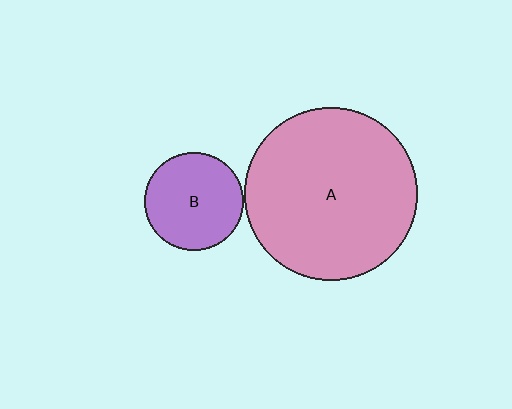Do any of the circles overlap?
No, none of the circles overlap.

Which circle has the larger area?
Circle A (pink).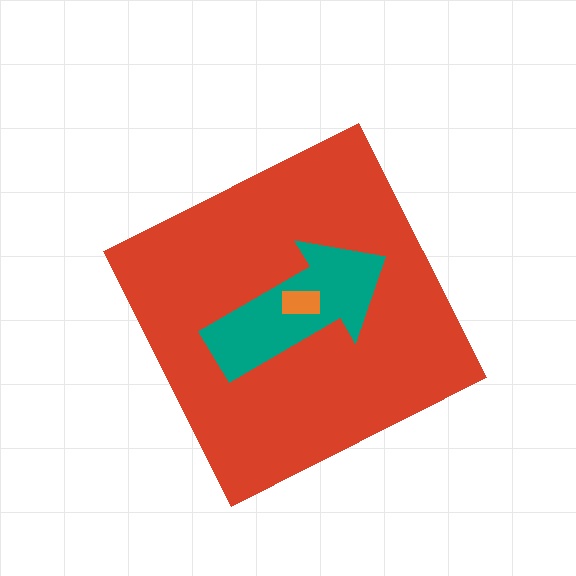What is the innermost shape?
The orange rectangle.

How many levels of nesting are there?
3.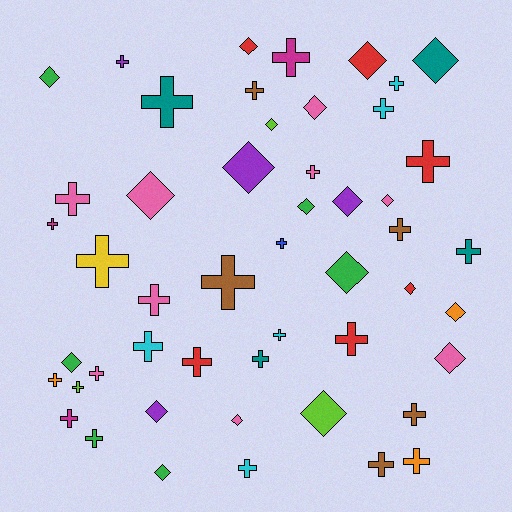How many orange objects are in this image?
There are 3 orange objects.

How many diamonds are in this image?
There are 20 diamonds.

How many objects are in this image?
There are 50 objects.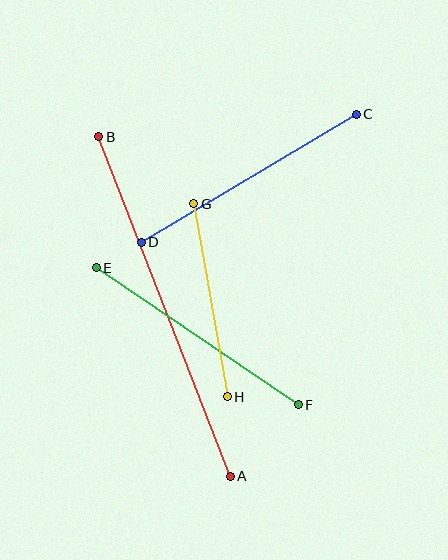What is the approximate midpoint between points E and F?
The midpoint is at approximately (197, 336) pixels.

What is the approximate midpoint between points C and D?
The midpoint is at approximately (249, 178) pixels.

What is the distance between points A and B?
The distance is approximately 364 pixels.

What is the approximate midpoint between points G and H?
The midpoint is at approximately (211, 300) pixels.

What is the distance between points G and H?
The distance is approximately 196 pixels.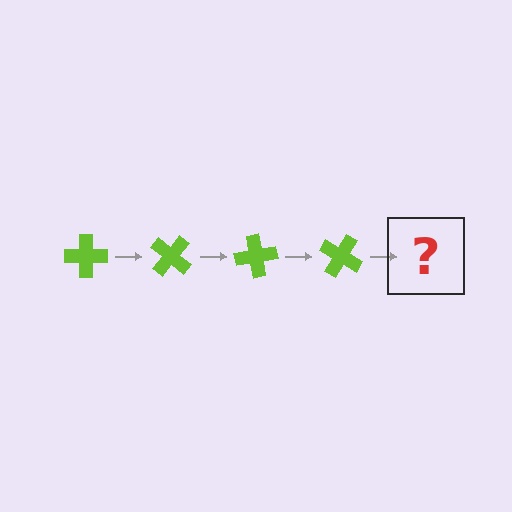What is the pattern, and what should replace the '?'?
The pattern is that the cross rotates 40 degrees each step. The '?' should be a lime cross rotated 160 degrees.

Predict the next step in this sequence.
The next step is a lime cross rotated 160 degrees.